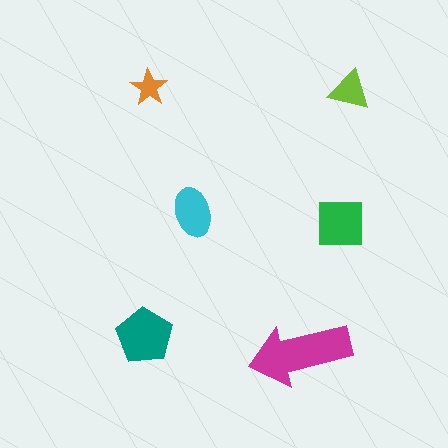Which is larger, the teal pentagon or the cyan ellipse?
The teal pentagon.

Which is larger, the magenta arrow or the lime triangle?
The magenta arrow.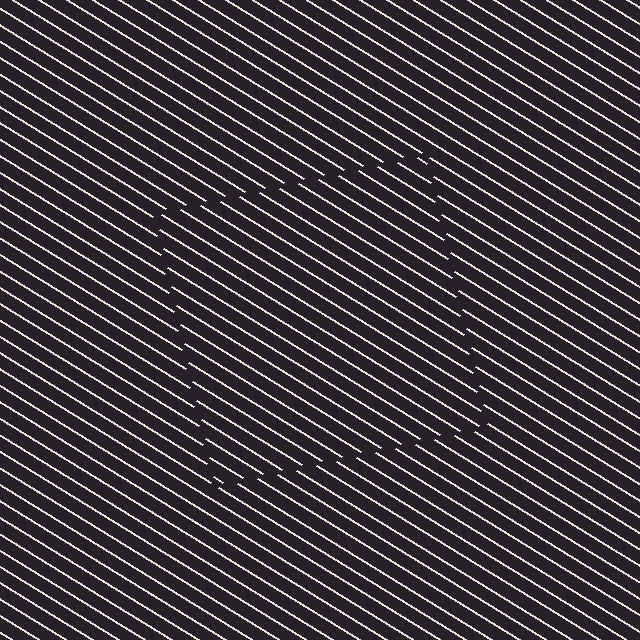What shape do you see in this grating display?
An illusory square. The interior of the shape contains the same grating, shifted by half a period — the contour is defined by the phase discontinuity where line-ends from the inner and outer gratings abut.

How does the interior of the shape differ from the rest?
The interior of the shape contains the same grating, shifted by half a period — the contour is defined by the phase discontinuity where line-ends from the inner and outer gratings abut.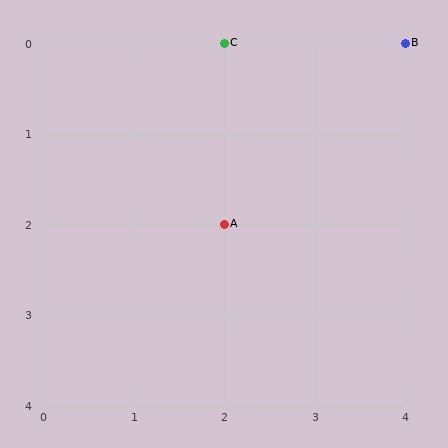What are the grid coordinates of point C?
Point C is at grid coordinates (2, 0).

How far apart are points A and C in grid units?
Points A and C are 2 rows apart.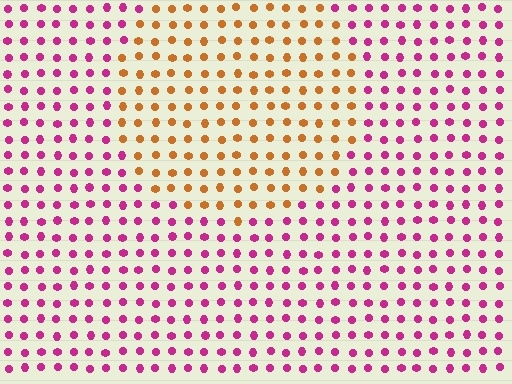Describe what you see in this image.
The image is filled with small magenta elements in a uniform arrangement. A circle-shaped region is visible where the elements are tinted to a slightly different hue, forming a subtle color boundary.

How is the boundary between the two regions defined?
The boundary is defined purely by a slight shift in hue (about 66 degrees). Spacing, size, and orientation are identical on both sides.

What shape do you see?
I see a circle.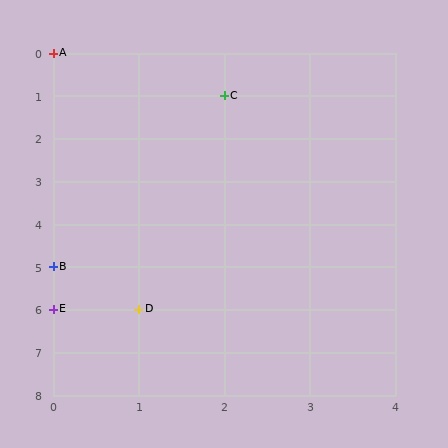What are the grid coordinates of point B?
Point B is at grid coordinates (0, 5).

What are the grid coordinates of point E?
Point E is at grid coordinates (0, 6).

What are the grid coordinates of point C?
Point C is at grid coordinates (2, 1).